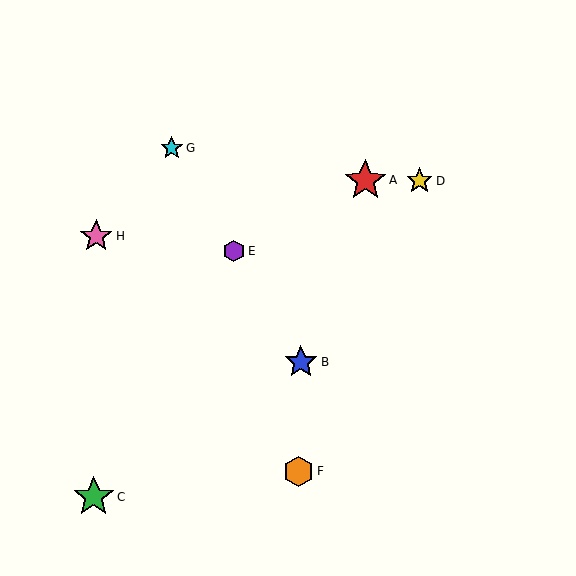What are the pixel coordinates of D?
Object D is at (420, 181).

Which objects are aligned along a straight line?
Objects B, E, G are aligned along a straight line.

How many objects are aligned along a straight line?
3 objects (B, E, G) are aligned along a straight line.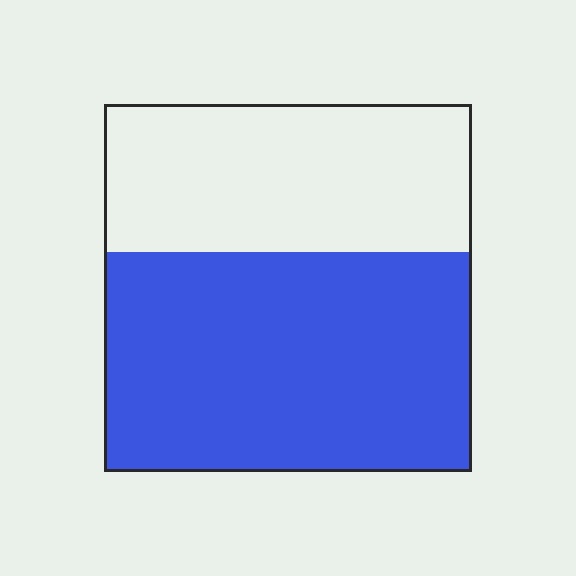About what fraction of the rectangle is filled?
About three fifths (3/5).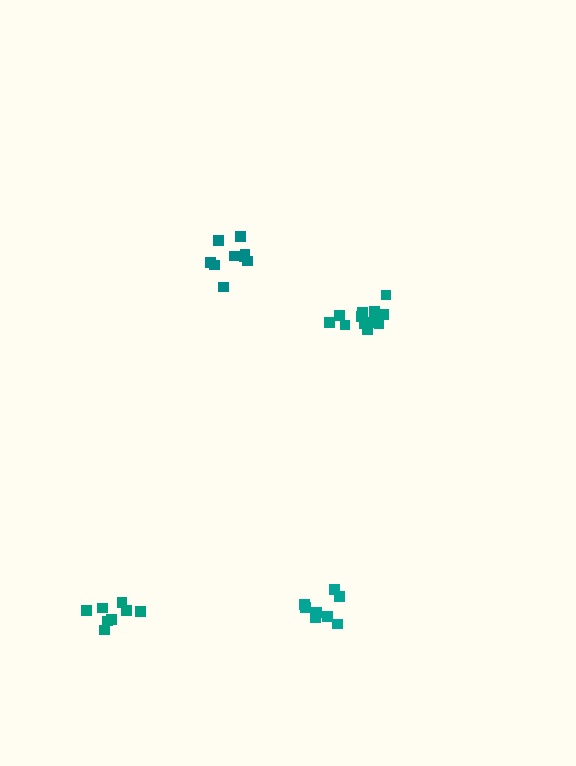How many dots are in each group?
Group 1: 9 dots, Group 2: 8 dots, Group 3: 13 dots, Group 4: 9 dots (39 total).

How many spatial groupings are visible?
There are 4 spatial groupings.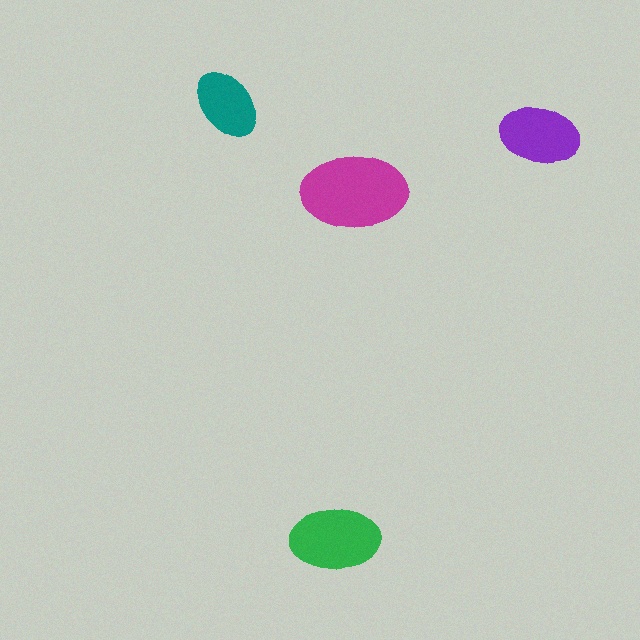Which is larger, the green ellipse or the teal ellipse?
The green one.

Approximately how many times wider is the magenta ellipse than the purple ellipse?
About 1.5 times wider.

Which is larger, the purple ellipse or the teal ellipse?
The purple one.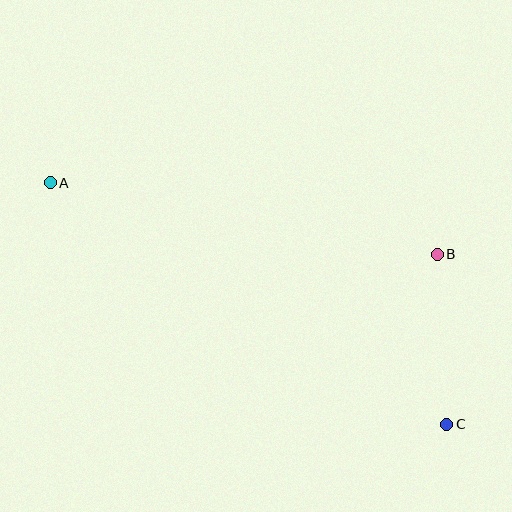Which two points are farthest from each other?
Points A and C are farthest from each other.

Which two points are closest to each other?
Points B and C are closest to each other.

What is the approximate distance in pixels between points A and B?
The distance between A and B is approximately 394 pixels.